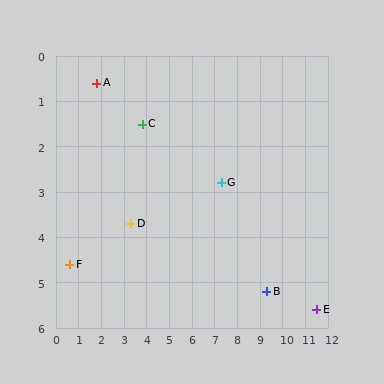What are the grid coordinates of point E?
Point E is at approximately (11.5, 5.6).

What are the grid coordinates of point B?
Point B is at approximately (9.3, 5.2).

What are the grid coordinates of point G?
Point G is at approximately (7.3, 2.8).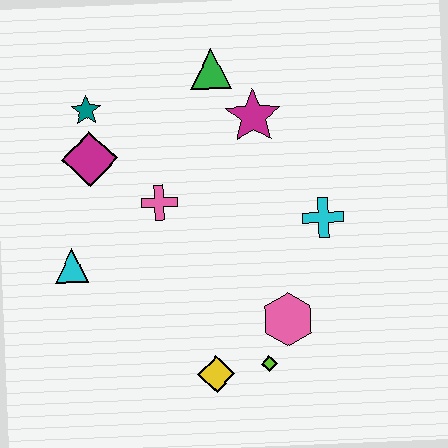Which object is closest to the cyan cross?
The pink hexagon is closest to the cyan cross.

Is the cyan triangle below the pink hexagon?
No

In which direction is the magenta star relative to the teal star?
The magenta star is to the right of the teal star.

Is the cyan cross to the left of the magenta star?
No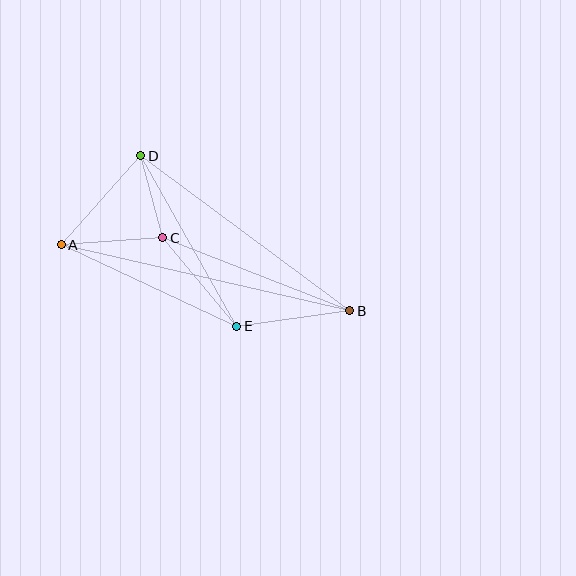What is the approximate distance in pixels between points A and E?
The distance between A and E is approximately 194 pixels.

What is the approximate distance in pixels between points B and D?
The distance between B and D is approximately 260 pixels.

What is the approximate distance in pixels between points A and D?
The distance between A and D is approximately 119 pixels.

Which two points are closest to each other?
Points C and D are closest to each other.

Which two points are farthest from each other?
Points A and B are farthest from each other.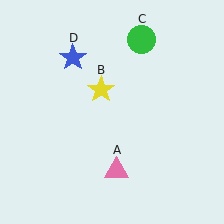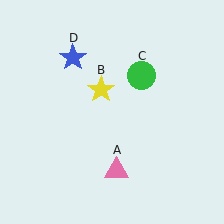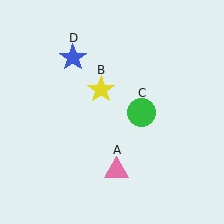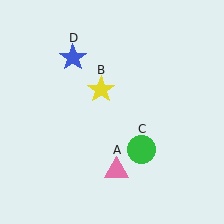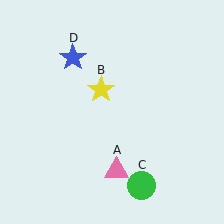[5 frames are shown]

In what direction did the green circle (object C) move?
The green circle (object C) moved down.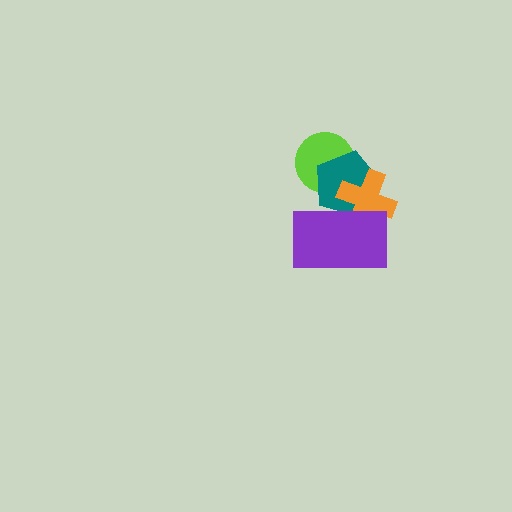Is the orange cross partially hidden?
Yes, it is partially covered by another shape.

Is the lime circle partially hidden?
Yes, it is partially covered by another shape.